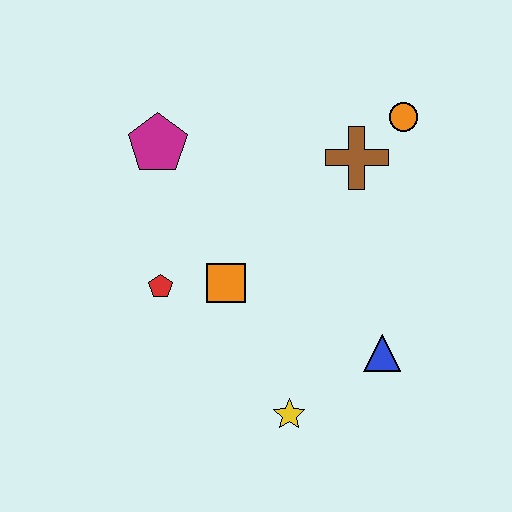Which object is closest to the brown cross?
The orange circle is closest to the brown cross.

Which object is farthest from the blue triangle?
The magenta pentagon is farthest from the blue triangle.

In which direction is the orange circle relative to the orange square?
The orange circle is to the right of the orange square.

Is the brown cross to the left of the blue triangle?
Yes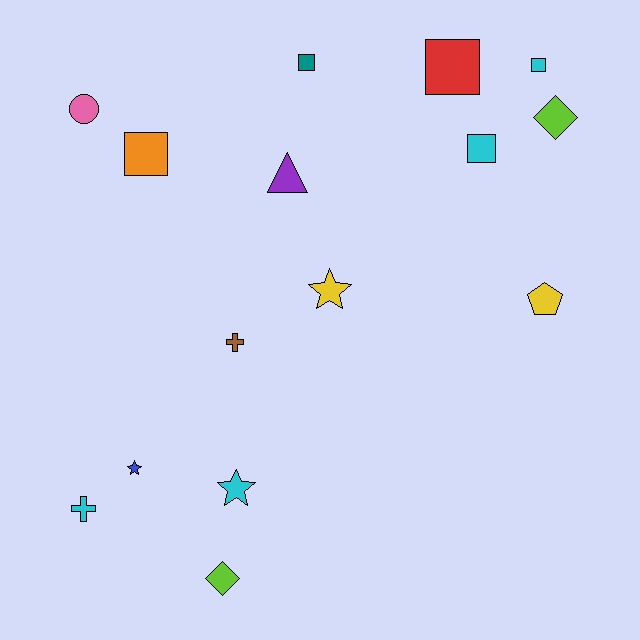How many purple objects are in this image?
There is 1 purple object.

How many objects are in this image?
There are 15 objects.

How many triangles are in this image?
There is 1 triangle.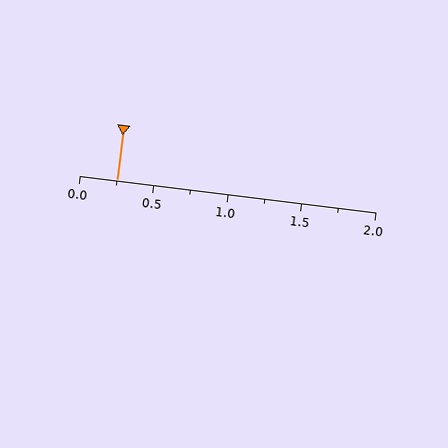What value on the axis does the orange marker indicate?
The marker indicates approximately 0.25.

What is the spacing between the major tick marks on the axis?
The major ticks are spaced 0.5 apart.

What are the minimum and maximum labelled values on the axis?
The axis runs from 0.0 to 2.0.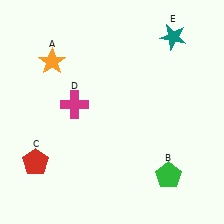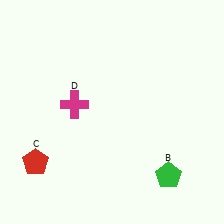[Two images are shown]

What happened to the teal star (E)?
The teal star (E) was removed in Image 2. It was in the top-right area of Image 1.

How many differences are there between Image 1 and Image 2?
There are 2 differences between the two images.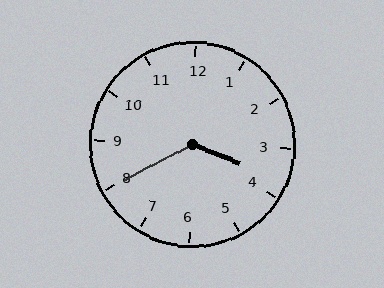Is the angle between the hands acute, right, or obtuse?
It is obtuse.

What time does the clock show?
3:40.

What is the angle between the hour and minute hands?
Approximately 130 degrees.